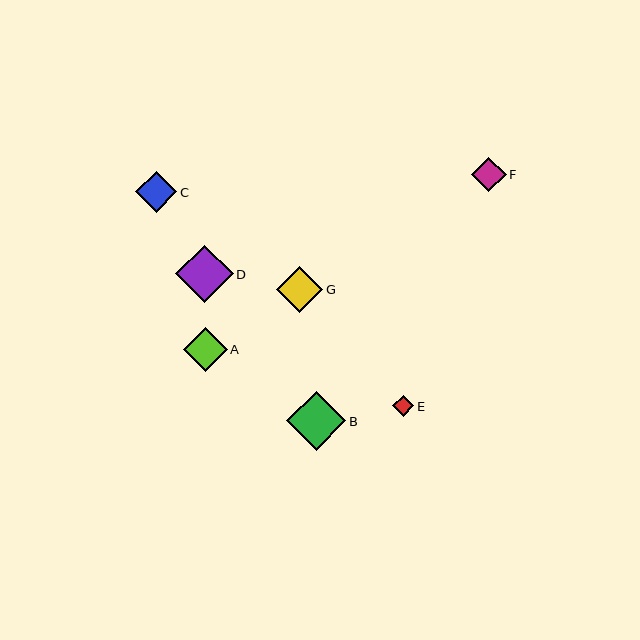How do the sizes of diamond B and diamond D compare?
Diamond B and diamond D are approximately the same size.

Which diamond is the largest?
Diamond B is the largest with a size of approximately 59 pixels.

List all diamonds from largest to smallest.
From largest to smallest: B, D, G, A, C, F, E.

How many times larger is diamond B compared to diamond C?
Diamond B is approximately 1.4 times the size of diamond C.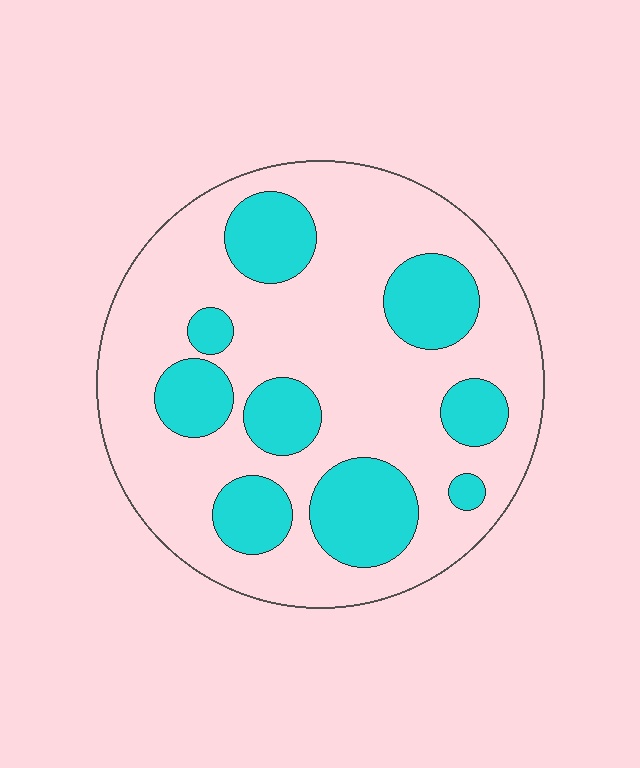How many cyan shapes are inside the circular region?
9.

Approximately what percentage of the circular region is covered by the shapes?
Approximately 30%.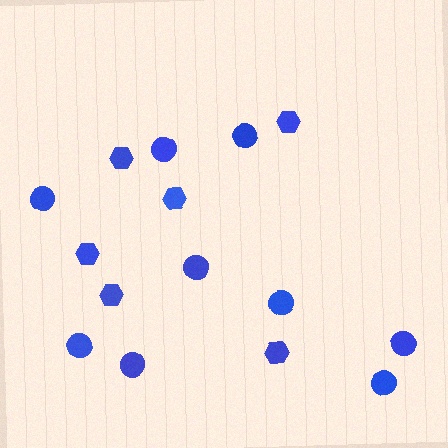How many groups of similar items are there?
There are 2 groups: one group of circles (9) and one group of hexagons (6).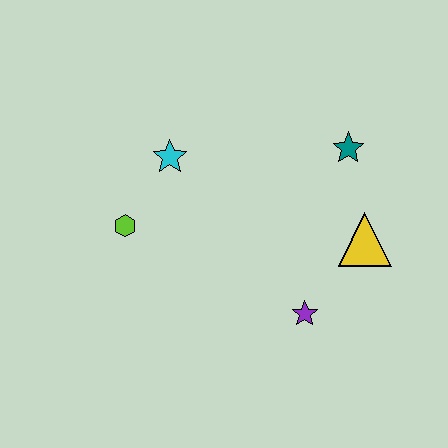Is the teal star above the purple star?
Yes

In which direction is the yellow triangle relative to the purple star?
The yellow triangle is above the purple star.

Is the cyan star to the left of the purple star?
Yes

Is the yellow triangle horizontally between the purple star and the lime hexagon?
No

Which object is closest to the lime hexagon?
The cyan star is closest to the lime hexagon.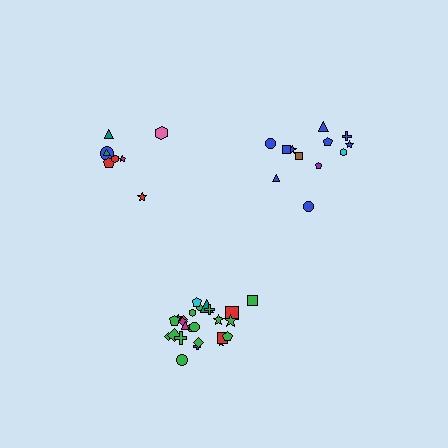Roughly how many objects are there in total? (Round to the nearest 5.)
Roughly 45 objects in total.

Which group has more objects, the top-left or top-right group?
The top-right group.